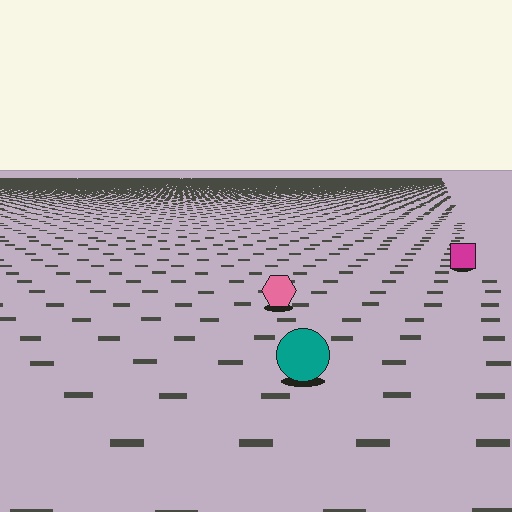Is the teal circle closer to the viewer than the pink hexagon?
Yes. The teal circle is closer — you can tell from the texture gradient: the ground texture is coarser near it.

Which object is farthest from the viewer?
The magenta square is farthest from the viewer. It appears smaller and the ground texture around it is denser.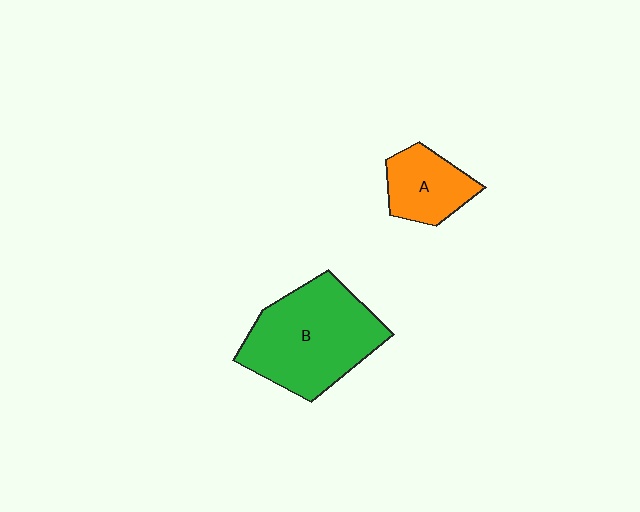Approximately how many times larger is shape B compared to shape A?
Approximately 2.2 times.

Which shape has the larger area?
Shape B (green).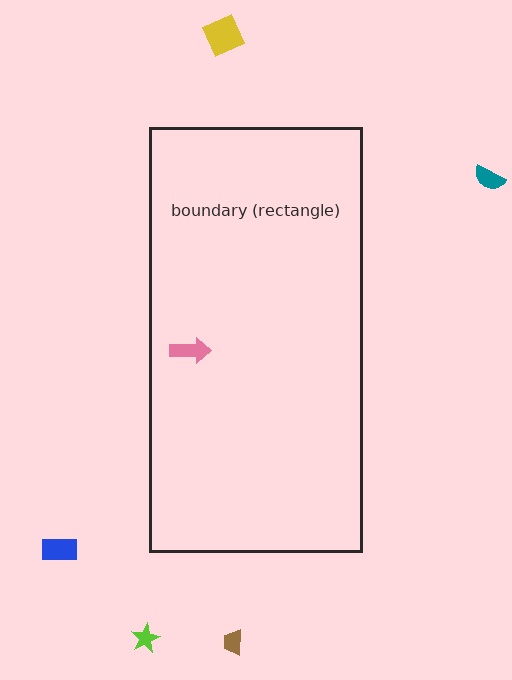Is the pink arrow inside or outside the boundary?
Inside.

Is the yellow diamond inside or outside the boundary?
Outside.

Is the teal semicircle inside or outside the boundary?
Outside.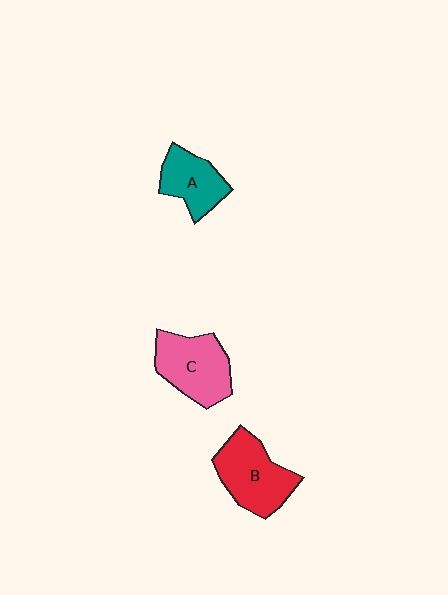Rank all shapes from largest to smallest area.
From largest to smallest: B (red), C (pink), A (teal).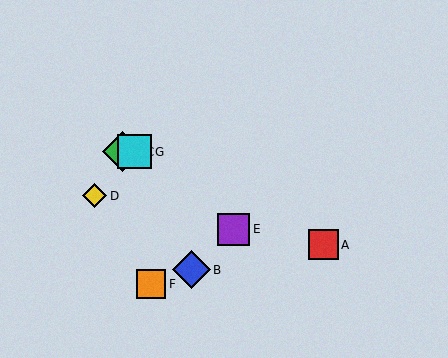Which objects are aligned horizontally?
Objects C, G are aligned horizontally.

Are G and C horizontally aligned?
Yes, both are at y≈152.